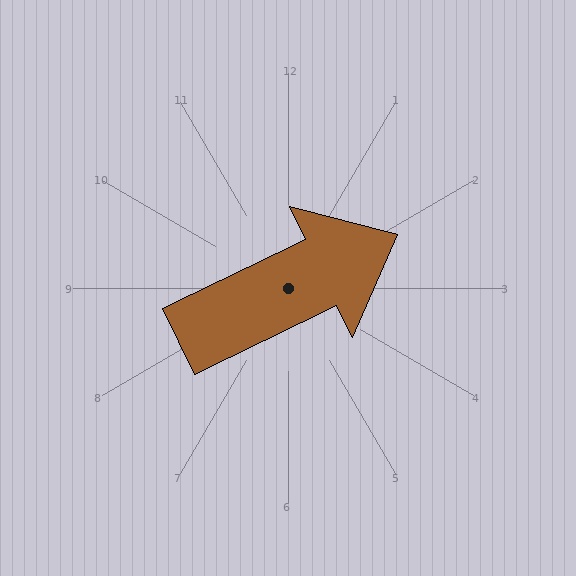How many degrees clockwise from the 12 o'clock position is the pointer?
Approximately 64 degrees.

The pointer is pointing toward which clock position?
Roughly 2 o'clock.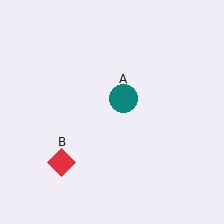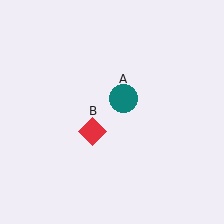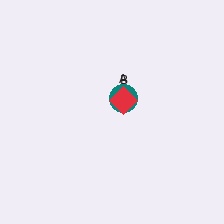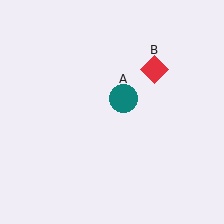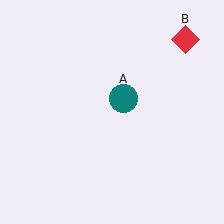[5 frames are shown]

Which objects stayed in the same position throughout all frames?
Teal circle (object A) remained stationary.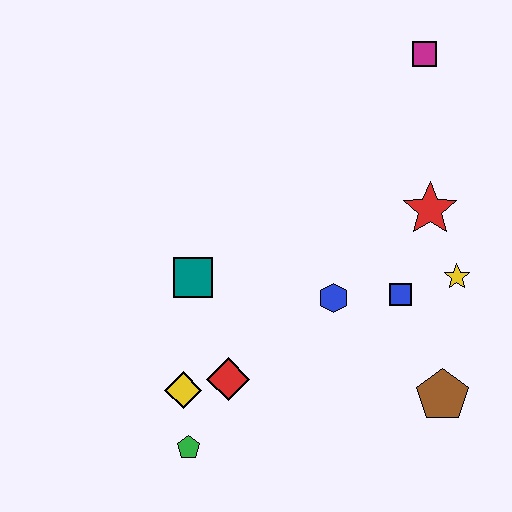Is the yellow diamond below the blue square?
Yes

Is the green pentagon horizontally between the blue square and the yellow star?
No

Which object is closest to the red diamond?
The yellow diamond is closest to the red diamond.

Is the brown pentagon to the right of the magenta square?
Yes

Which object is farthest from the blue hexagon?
The magenta square is farthest from the blue hexagon.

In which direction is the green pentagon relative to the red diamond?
The green pentagon is below the red diamond.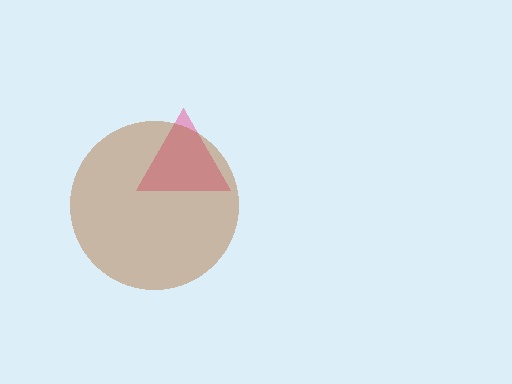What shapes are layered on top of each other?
The layered shapes are: a pink triangle, a brown circle.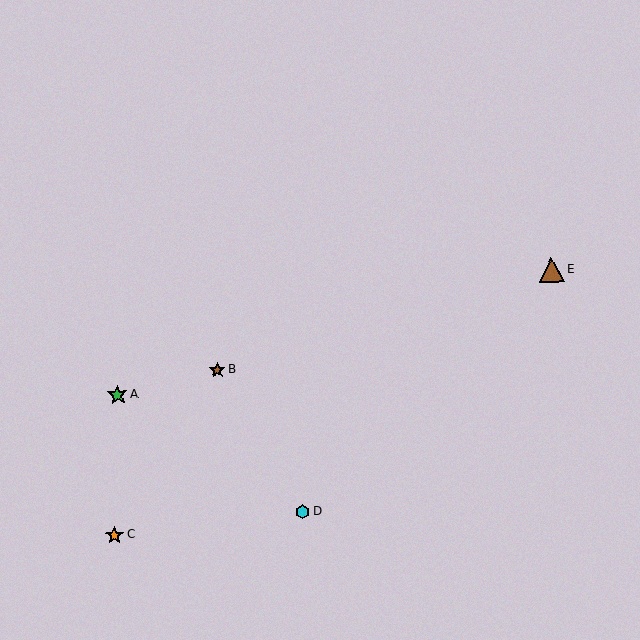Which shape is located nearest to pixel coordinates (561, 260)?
The brown triangle (labeled E) at (552, 270) is nearest to that location.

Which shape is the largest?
The brown triangle (labeled E) is the largest.